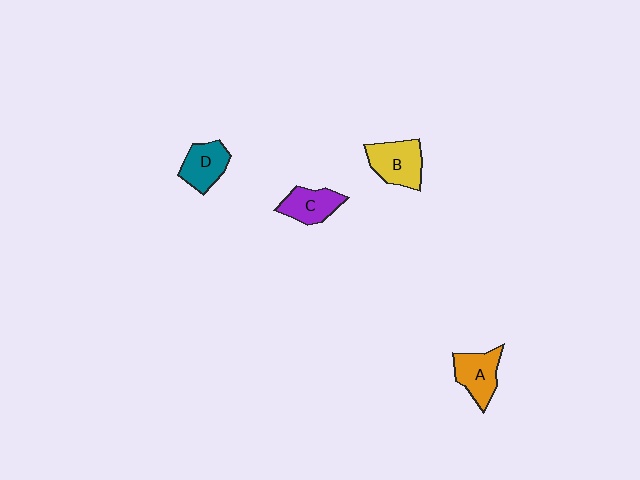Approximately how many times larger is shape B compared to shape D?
Approximately 1.2 times.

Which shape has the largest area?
Shape B (yellow).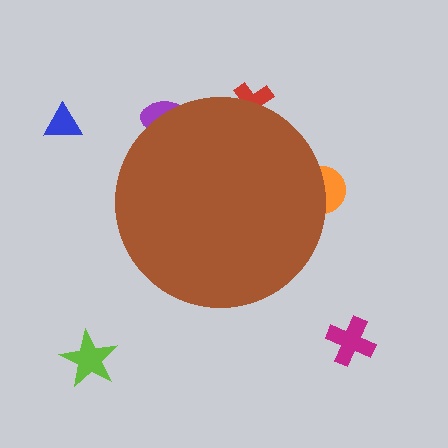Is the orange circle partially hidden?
Yes, the orange circle is partially hidden behind the brown circle.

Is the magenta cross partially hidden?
No, the magenta cross is fully visible.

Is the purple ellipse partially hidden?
Yes, the purple ellipse is partially hidden behind the brown circle.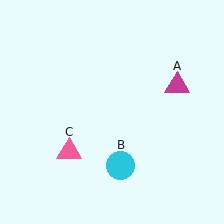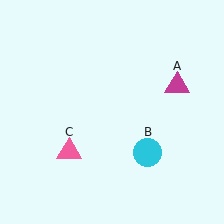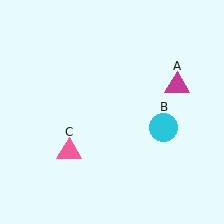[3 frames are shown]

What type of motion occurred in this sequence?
The cyan circle (object B) rotated counterclockwise around the center of the scene.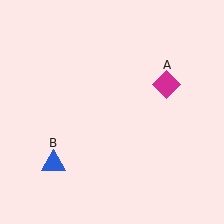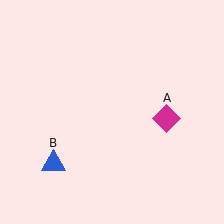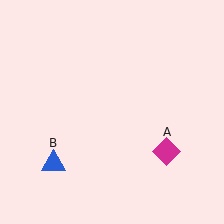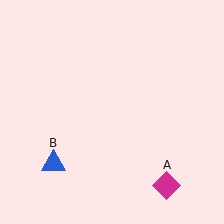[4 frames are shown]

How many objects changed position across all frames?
1 object changed position: magenta diamond (object A).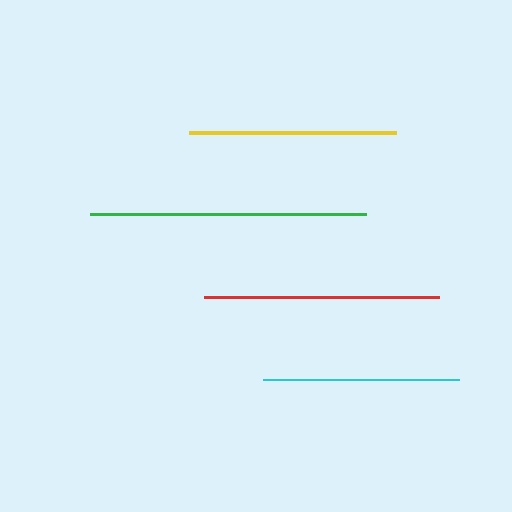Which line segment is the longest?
The green line is the longest at approximately 276 pixels.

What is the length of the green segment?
The green segment is approximately 276 pixels long.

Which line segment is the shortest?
The cyan line is the shortest at approximately 195 pixels.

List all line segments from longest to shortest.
From longest to shortest: green, red, yellow, cyan.